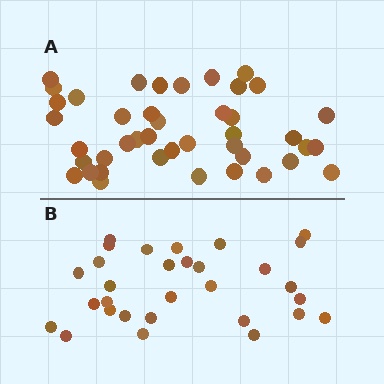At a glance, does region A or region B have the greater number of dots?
Region A (the top region) has more dots.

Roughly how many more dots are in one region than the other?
Region A has roughly 12 or so more dots than region B.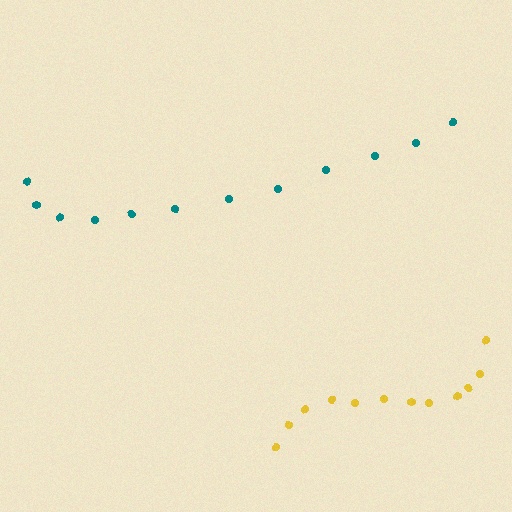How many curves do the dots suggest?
There are 2 distinct paths.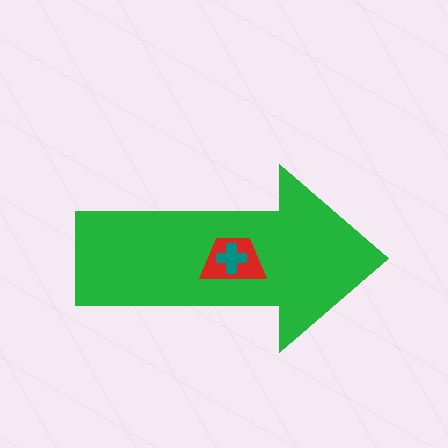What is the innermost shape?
The teal cross.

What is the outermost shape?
The green arrow.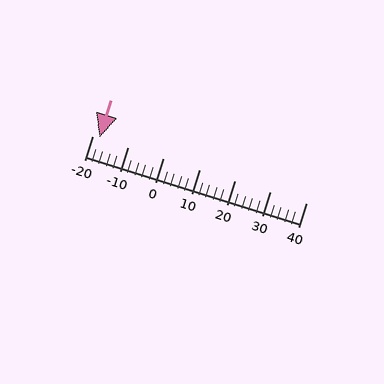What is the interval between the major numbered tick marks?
The major tick marks are spaced 10 units apart.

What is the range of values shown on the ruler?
The ruler shows values from -20 to 40.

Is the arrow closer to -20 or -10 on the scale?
The arrow is closer to -20.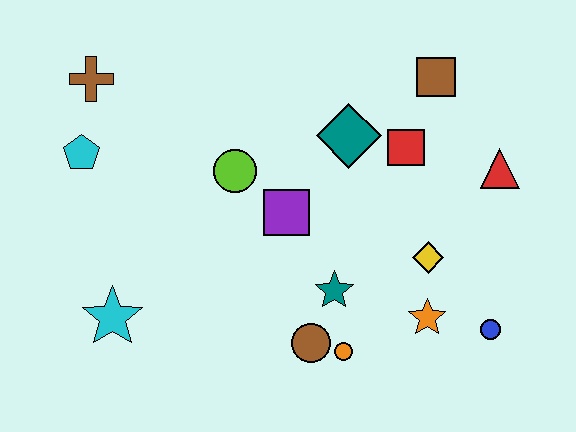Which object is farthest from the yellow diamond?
The brown cross is farthest from the yellow diamond.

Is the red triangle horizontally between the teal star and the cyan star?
No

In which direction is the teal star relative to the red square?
The teal star is below the red square.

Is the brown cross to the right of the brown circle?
No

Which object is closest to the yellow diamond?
The orange star is closest to the yellow diamond.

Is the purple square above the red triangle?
No